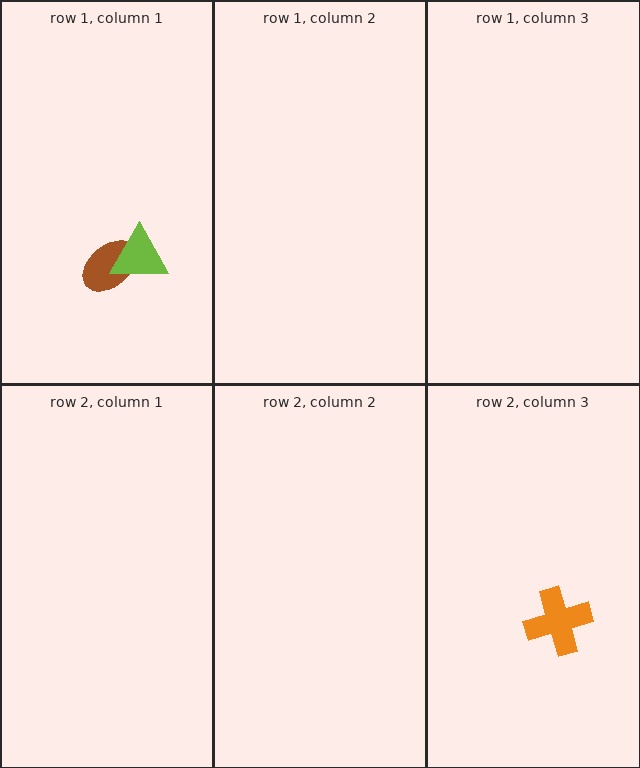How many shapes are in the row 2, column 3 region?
1.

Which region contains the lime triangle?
The row 1, column 1 region.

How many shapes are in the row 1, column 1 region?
2.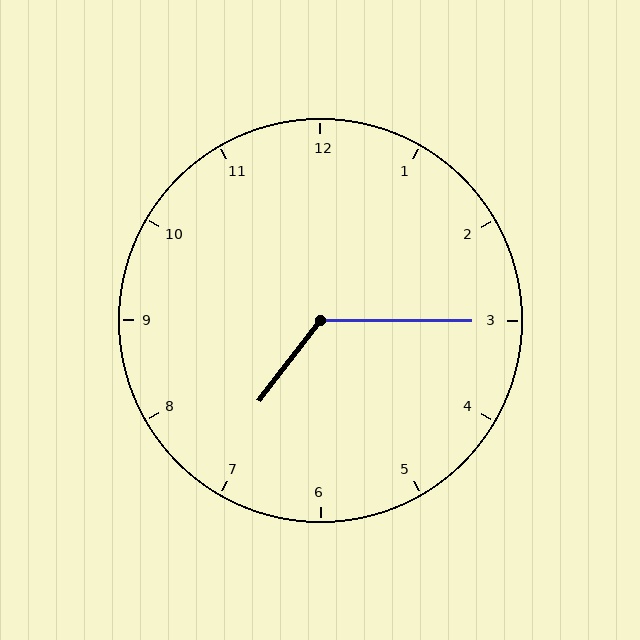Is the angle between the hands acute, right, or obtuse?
It is obtuse.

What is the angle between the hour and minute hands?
Approximately 128 degrees.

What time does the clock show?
7:15.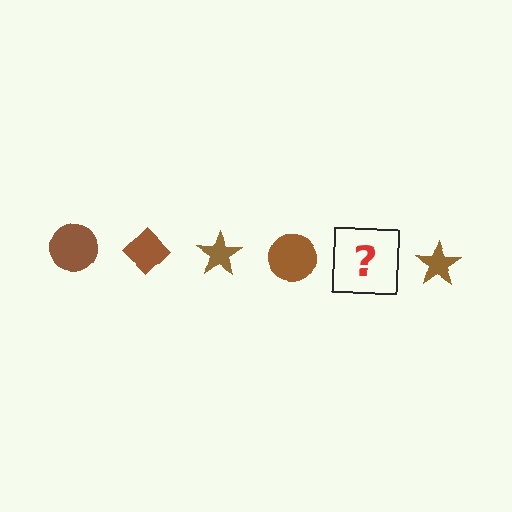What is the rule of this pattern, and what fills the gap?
The rule is that the pattern cycles through circle, diamond, star shapes in brown. The gap should be filled with a brown diamond.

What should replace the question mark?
The question mark should be replaced with a brown diamond.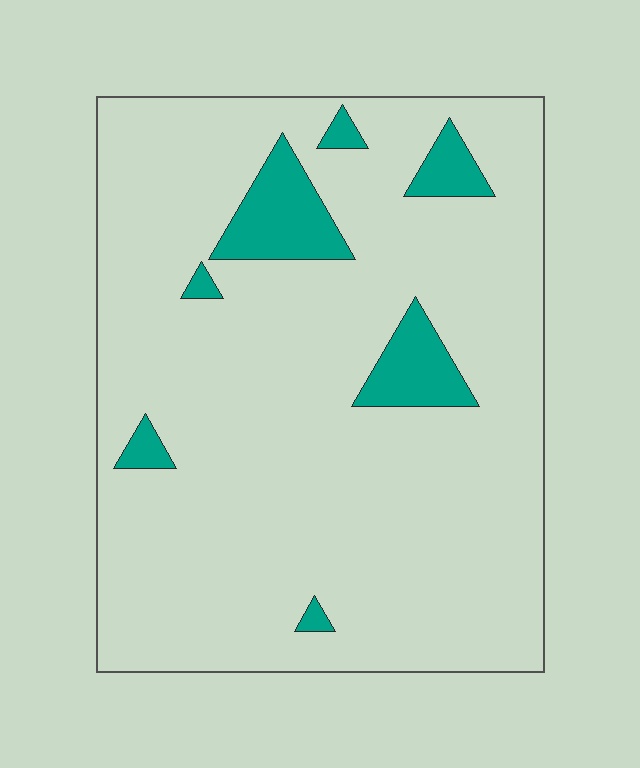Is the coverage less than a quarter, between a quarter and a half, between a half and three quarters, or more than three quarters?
Less than a quarter.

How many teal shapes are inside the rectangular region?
7.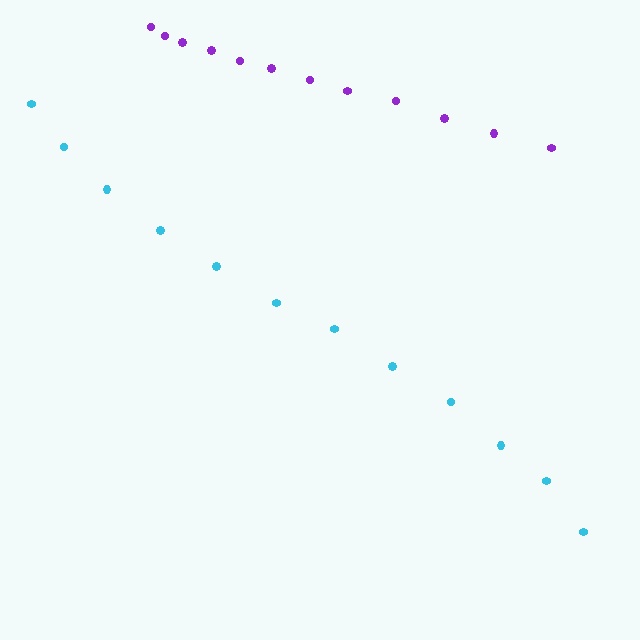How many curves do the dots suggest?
There are 2 distinct paths.